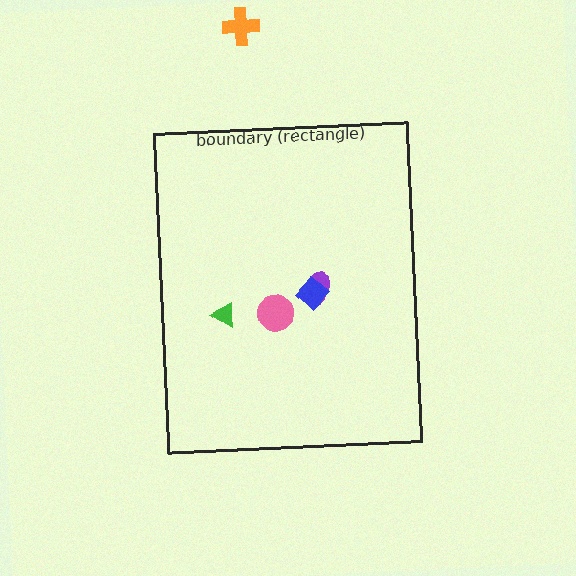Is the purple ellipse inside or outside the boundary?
Inside.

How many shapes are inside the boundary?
4 inside, 1 outside.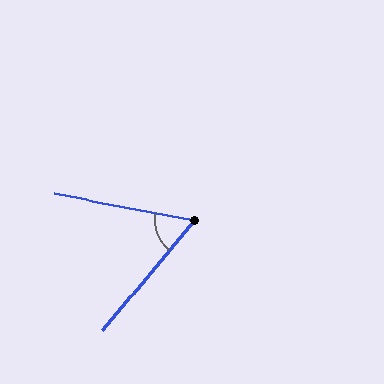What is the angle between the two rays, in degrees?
Approximately 61 degrees.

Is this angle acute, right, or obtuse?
It is acute.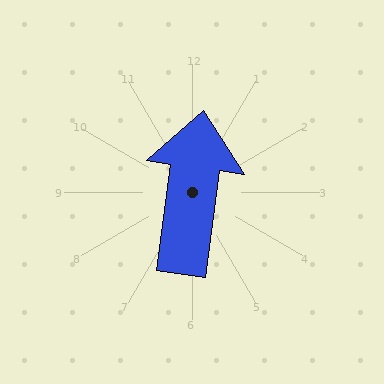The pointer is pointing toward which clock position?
Roughly 12 o'clock.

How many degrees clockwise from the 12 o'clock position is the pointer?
Approximately 8 degrees.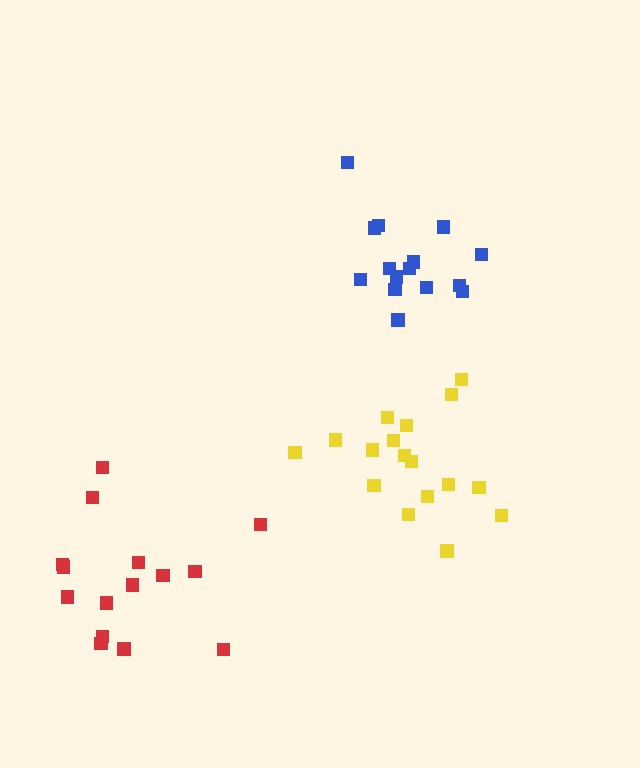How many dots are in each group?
Group 1: 15 dots, Group 2: 15 dots, Group 3: 17 dots (47 total).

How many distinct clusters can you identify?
There are 3 distinct clusters.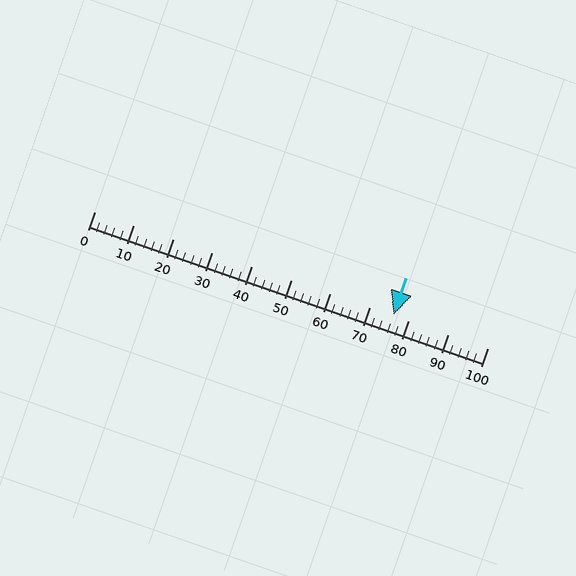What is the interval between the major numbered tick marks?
The major tick marks are spaced 10 units apart.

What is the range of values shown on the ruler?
The ruler shows values from 0 to 100.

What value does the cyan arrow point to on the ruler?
The cyan arrow points to approximately 76.